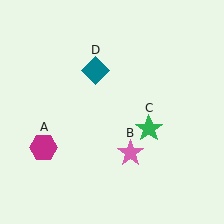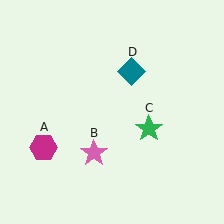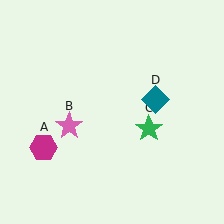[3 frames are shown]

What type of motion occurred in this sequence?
The pink star (object B), teal diamond (object D) rotated clockwise around the center of the scene.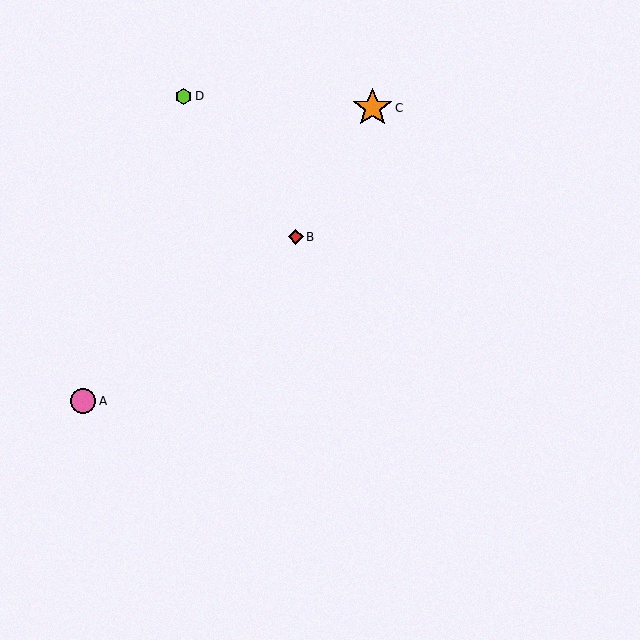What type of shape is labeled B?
Shape B is a red diamond.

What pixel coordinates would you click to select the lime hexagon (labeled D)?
Click at (184, 96) to select the lime hexagon D.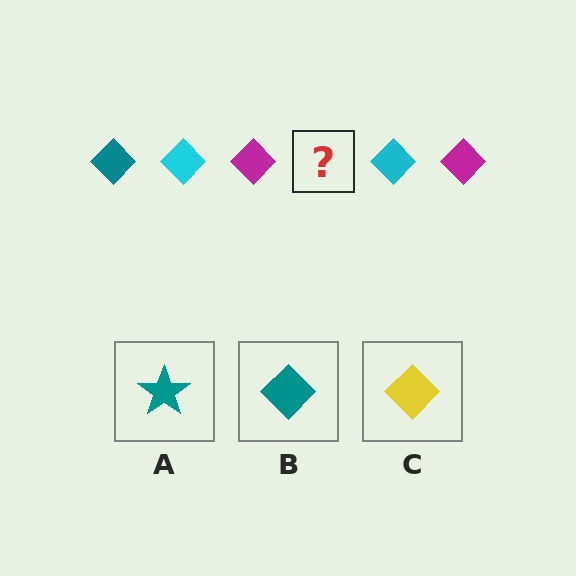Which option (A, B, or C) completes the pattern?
B.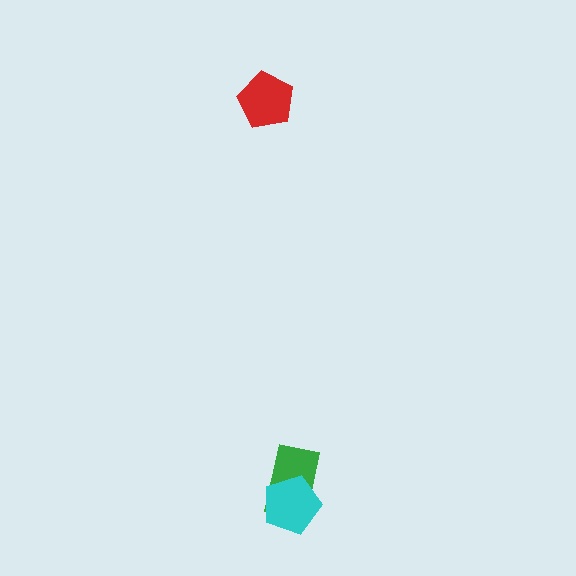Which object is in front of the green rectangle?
The cyan pentagon is in front of the green rectangle.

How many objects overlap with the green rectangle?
1 object overlaps with the green rectangle.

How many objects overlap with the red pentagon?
0 objects overlap with the red pentagon.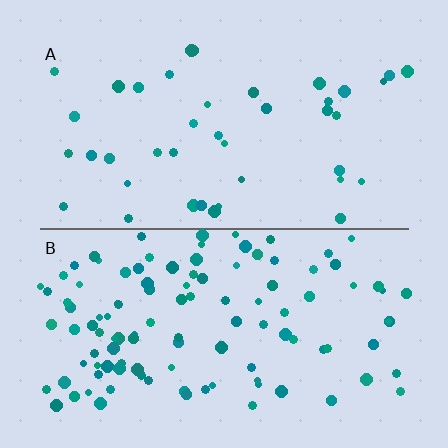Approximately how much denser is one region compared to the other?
Approximately 2.8× — region B over region A.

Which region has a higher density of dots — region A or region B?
B (the bottom).